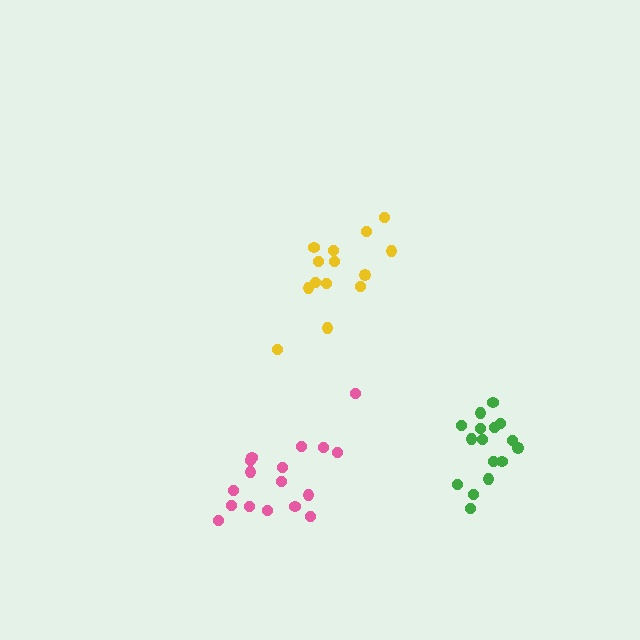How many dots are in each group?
Group 1: 14 dots, Group 2: 17 dots, Group 3: 16 dots (47 total).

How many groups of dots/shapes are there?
There are 3 groups.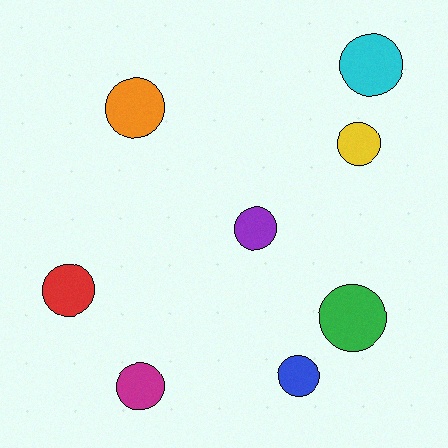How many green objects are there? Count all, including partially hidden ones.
There is 1 green object.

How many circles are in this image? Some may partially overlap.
There are 8 circles.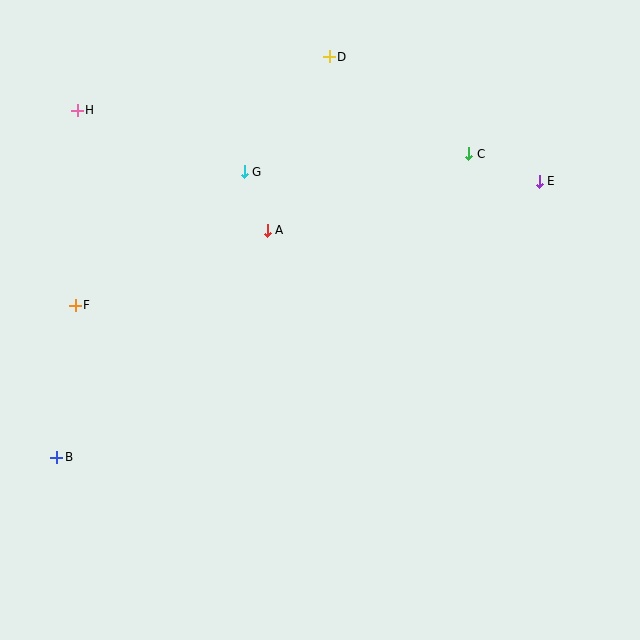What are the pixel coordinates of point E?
Point E is at (539, 181).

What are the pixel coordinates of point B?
Point B is at (57, 457).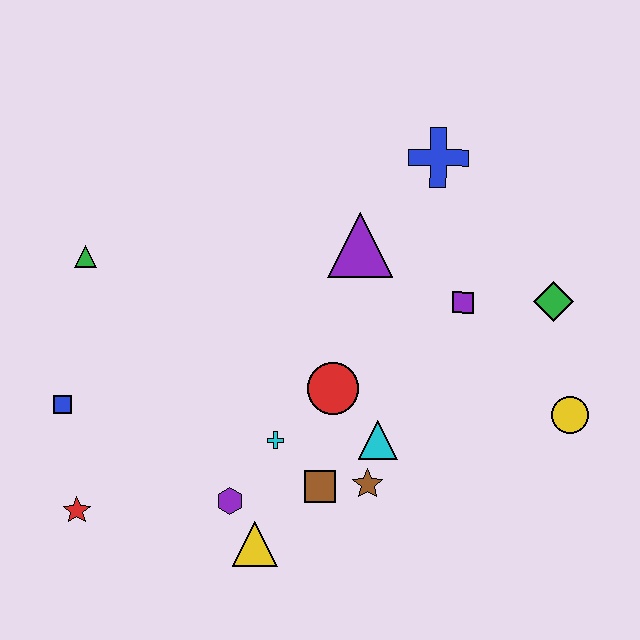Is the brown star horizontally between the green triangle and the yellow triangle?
No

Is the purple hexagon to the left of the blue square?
No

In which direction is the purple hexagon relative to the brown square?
The purple hexagon is to the left of the brown square.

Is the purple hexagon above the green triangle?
No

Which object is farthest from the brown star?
The green triangle is farthest from the brown star.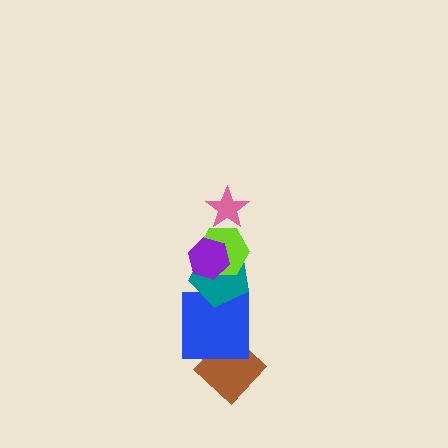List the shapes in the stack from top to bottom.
From top to bottom: the pink star, the purple hexagon, the lime hexagon, the teal pentagon, the blue square, the brown diamond.